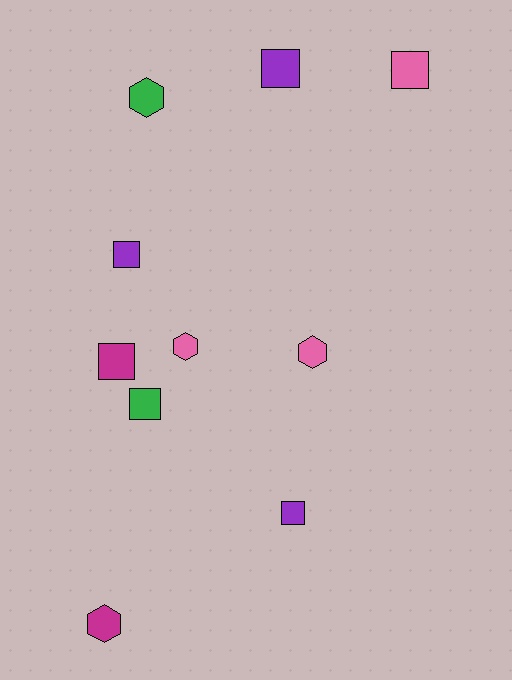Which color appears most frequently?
Pink, with 3 objects.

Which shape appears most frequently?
Square, with 6 objects.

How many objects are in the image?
There are 10 objects.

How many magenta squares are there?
There is 1 magenta square.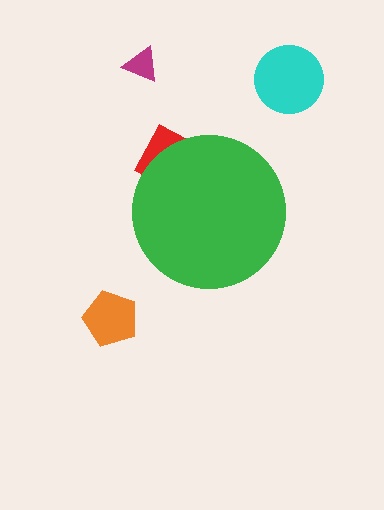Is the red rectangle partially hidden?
Yes, the red rectangle is partially hidden behind the green circle.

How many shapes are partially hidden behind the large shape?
1 shape is partially hidden.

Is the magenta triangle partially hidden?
No, the magenta triangle is fully visible.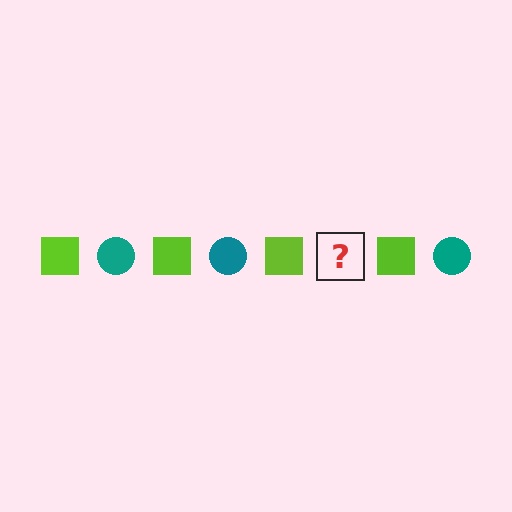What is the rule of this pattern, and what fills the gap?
The rule is that the pattern alternates between lime square and teal circle. The gap should be filled with a teal circle.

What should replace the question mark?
The question mark should be replaced with a teal circle.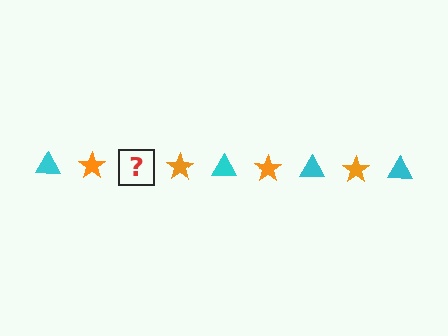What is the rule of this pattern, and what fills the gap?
The rule is that the pattern alternates between cyan triangle and orange star. The gap should be filled with a cyan triangle.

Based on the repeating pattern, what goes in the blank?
The blank should be a cyan triangle.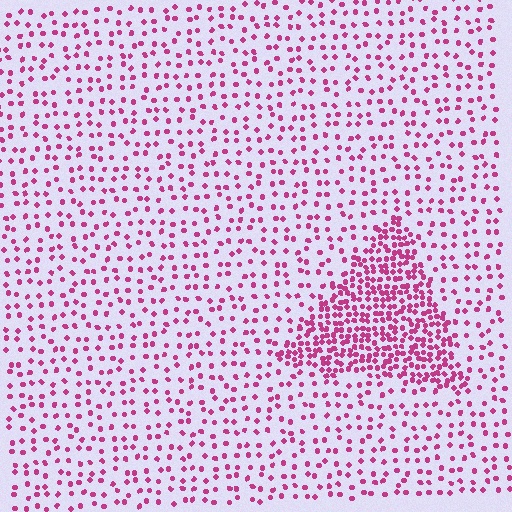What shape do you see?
I see a triangle.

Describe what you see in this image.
The image contains small magenta elements arranged at two different densities. A triangle-shaped region is visible where the elements are more densely packed than the surrounding area.